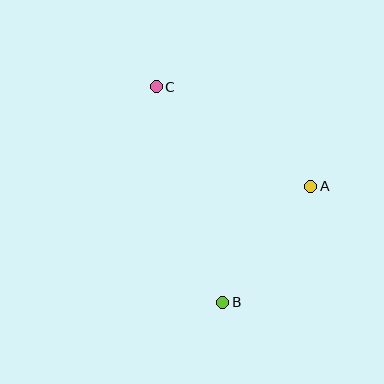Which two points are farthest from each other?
Points B and C are farthest from each other.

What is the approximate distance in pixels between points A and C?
The distance between A and C is approximately 184 pixels.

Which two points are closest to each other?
Points A and B are closest to each other.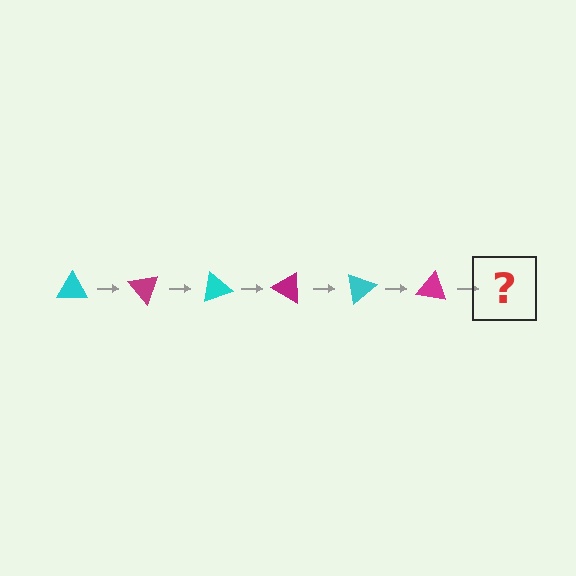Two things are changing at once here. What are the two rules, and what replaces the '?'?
The two rules are that it rotates 50 degrees each step and the color cycles through cyan and magenta. The '?' should be a cyan triangle, rotated 300 degrees from the start.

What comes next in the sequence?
The next element should be a cyan triangle, rotated 300 degrees from the start.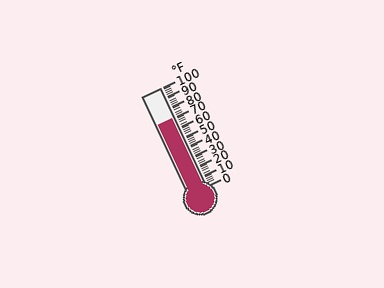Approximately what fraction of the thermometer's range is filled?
The thermometer is filled to approximately 70% of its range.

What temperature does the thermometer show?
The thermometer shows approximately 70°F.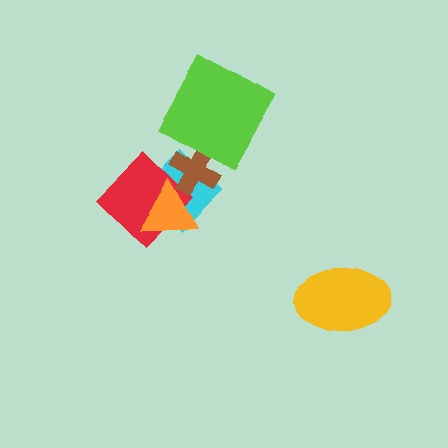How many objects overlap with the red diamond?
3 objects overlap with the red diamond.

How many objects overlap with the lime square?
1 object overlaps with the lime square.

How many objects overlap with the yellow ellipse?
0 objects overlap with the yellow ellipse.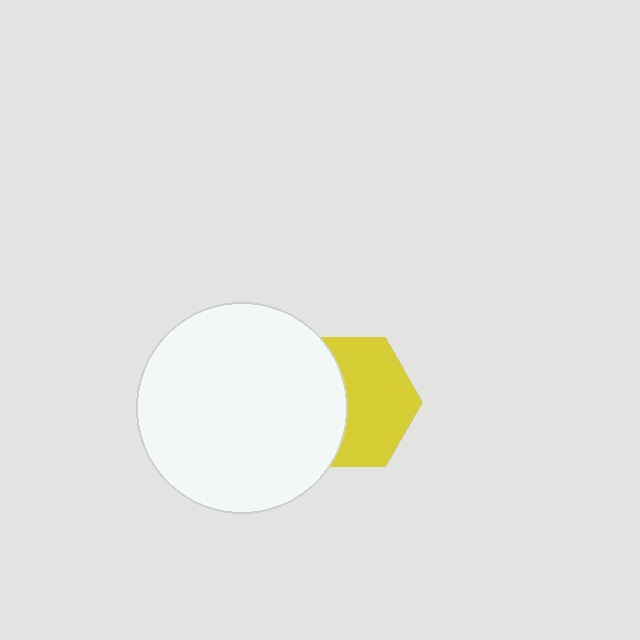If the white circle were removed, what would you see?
You would see the complete yellow hexagon.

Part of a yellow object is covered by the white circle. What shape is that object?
It is a hexagon.